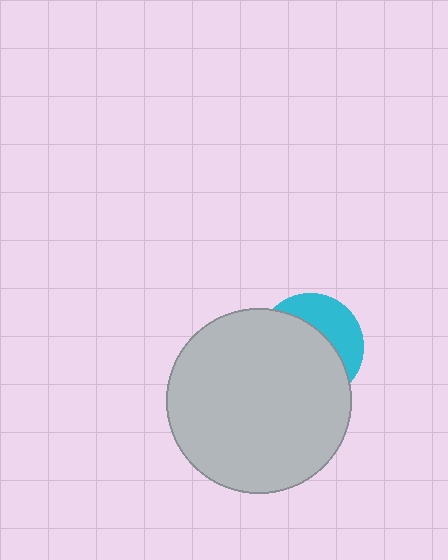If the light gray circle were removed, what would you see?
You would see the complete cyan circle.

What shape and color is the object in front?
The object in front is a light gray circle.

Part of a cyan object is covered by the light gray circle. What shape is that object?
It is a circle.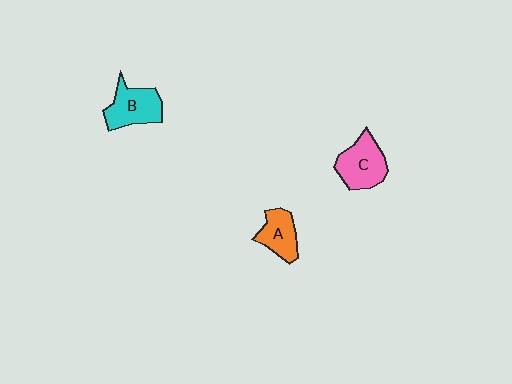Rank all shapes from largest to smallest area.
From largest to smallest: C (pink), B (cyan), A (orange).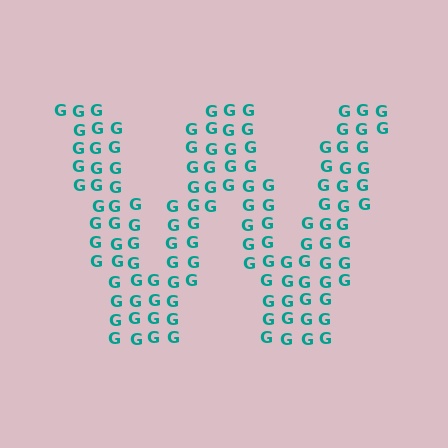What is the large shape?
The large shape is the letter W.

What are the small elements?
The small elements are letter G's.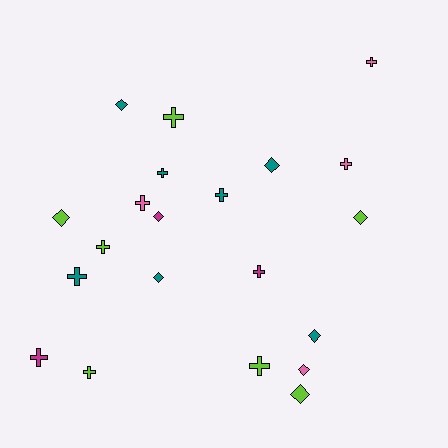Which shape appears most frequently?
Cross, with 12 objects.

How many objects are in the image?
There are 21 objects.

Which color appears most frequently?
Lime, with 7 objects.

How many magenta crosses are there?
There are 2 magenta crosses.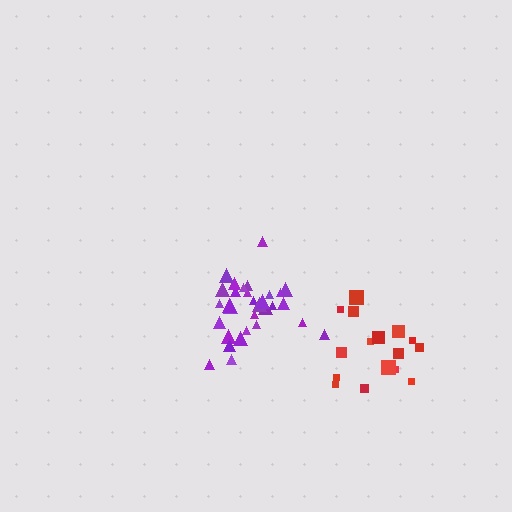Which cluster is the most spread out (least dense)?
Red.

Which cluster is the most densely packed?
Purple.